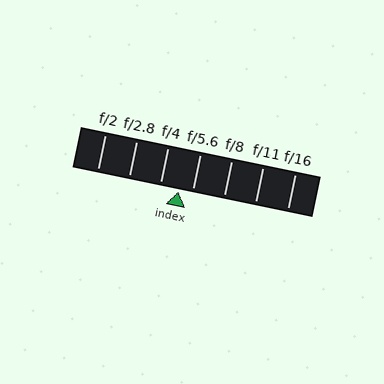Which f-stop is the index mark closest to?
The index mark is closest to f/5.6.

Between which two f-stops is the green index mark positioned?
The index mark is between f/4 and f/5.6.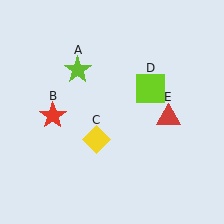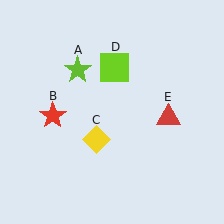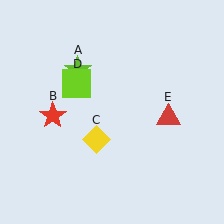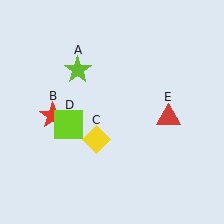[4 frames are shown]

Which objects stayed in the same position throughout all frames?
Lime star (object A) and red star (object B) and yellow diamond (object C) and red triangle (object E) remained stationary.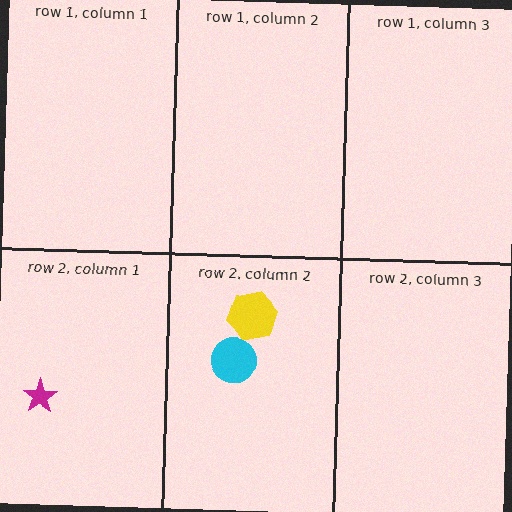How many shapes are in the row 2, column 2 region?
2.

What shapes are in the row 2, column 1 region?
The magenta star.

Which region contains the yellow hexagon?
The row 2, column 2 region.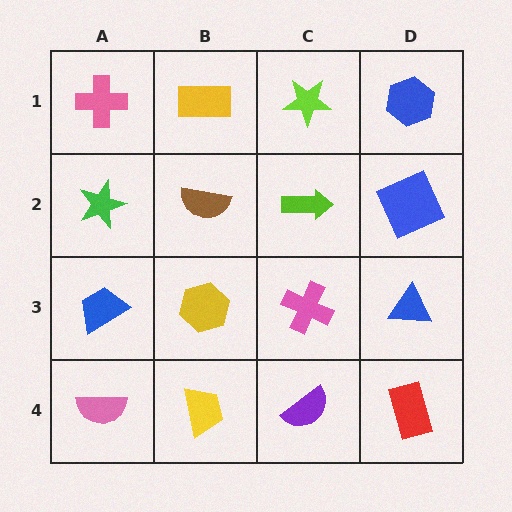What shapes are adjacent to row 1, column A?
A green star (row 2, column A), a yellow rectangle (row 1, column B).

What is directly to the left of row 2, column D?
A lime arrow.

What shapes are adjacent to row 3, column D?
A blue square (row 2, column D), a red rectangle (row 4, column D), a pink cross (row 3, column C).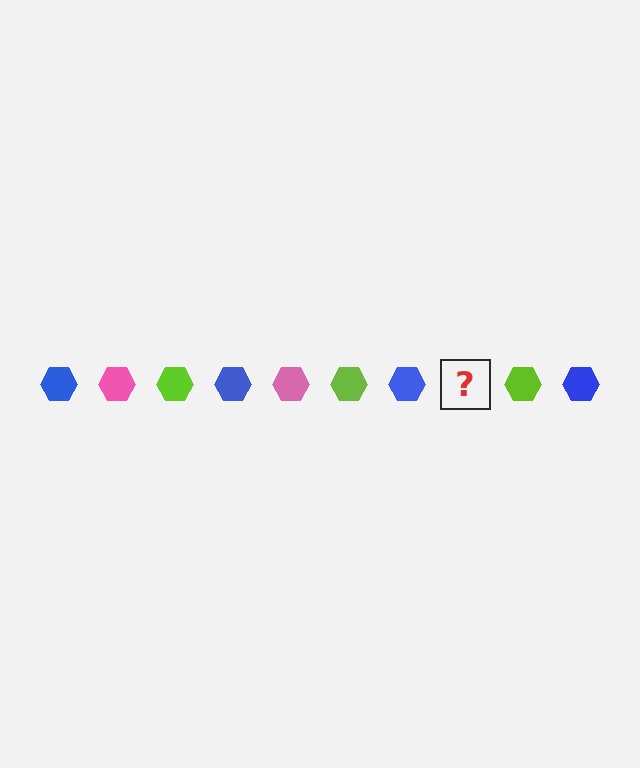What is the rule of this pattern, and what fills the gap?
The rule is that the pattern cycles through blue, pink, lime hexagons. The gap should be filled with a pink hexagon.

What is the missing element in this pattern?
The missing element is a pink hexagon.